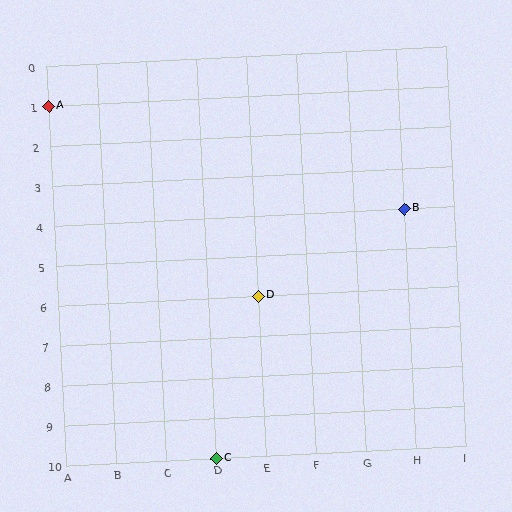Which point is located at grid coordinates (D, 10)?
Point C is at (D, 10).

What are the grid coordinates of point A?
Point A is at grid coordinates (A, 1).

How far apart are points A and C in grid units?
Points A and C are 3 columns and 9 rows apart (about 9.5 grid units diagonally).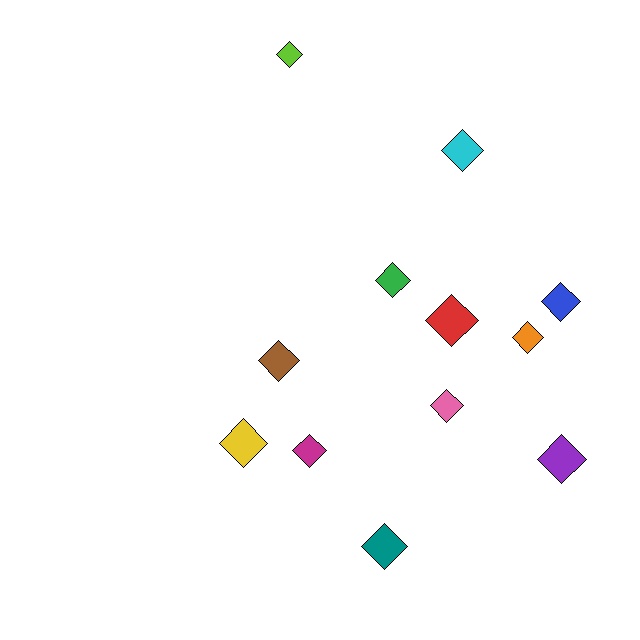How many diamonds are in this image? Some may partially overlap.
There are 12 diamonds.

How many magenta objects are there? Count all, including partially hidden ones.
There is 1 magenta object.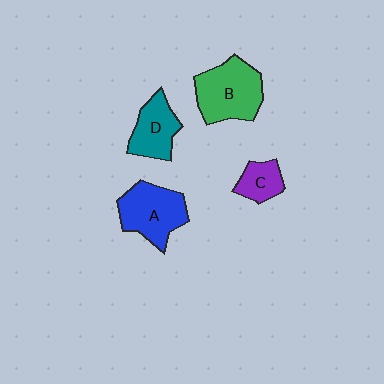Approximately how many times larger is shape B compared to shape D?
Approximately 1.5 times.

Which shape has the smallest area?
Shape C (purple).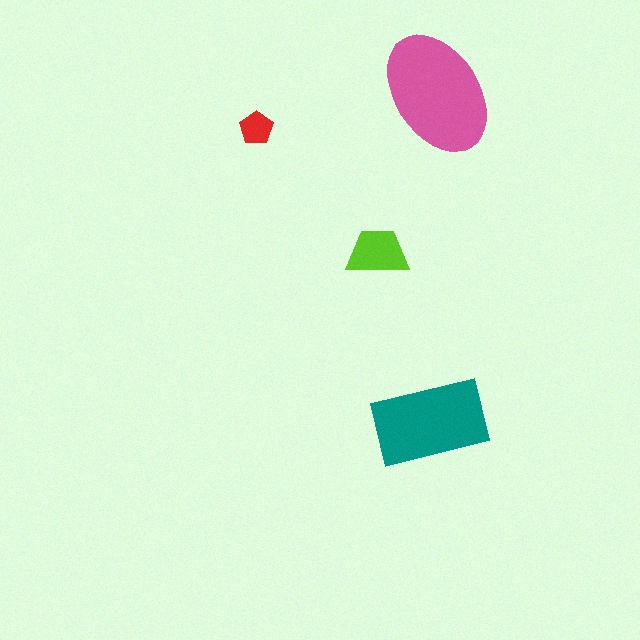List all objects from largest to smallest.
The pink ellipse, the teal rectangle, the lime trapezoid, the red pentagon.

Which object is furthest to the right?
The pink ellipse is rightmost.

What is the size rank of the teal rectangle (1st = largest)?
2nd.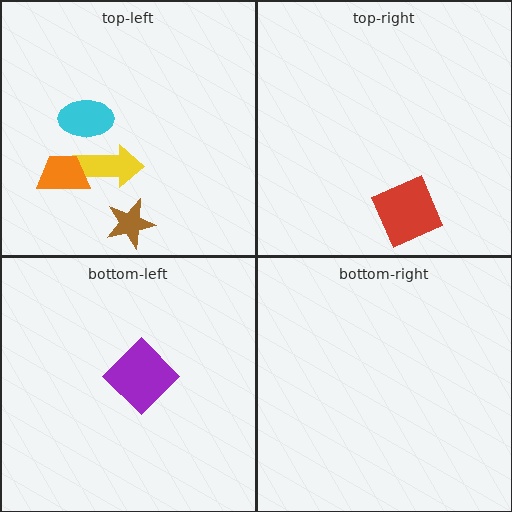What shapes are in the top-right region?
The red square.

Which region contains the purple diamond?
The bottom-left region.